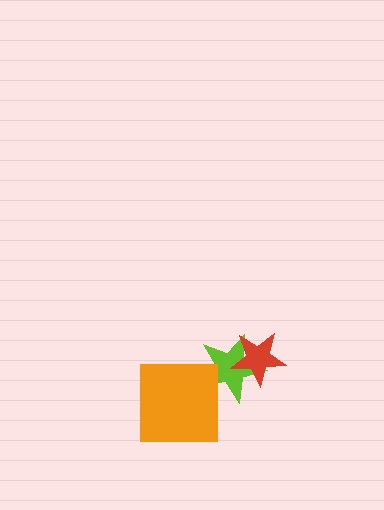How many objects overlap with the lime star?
2 objects overlap with the lime star.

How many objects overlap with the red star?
1 object overlaps with the red star.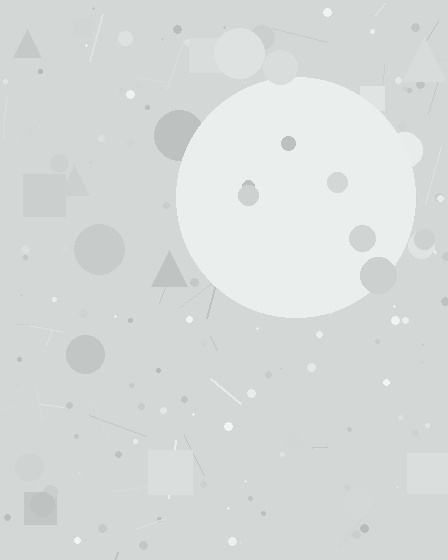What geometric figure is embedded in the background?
A circle is embedded in the background.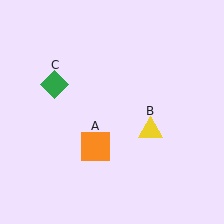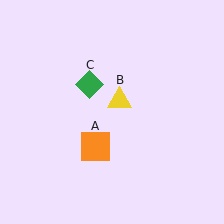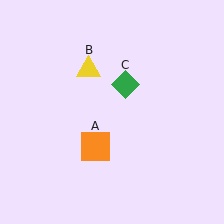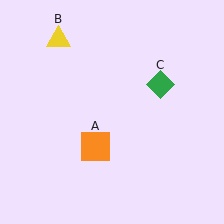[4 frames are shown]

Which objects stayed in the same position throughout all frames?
Orange square (object A) remained stationary.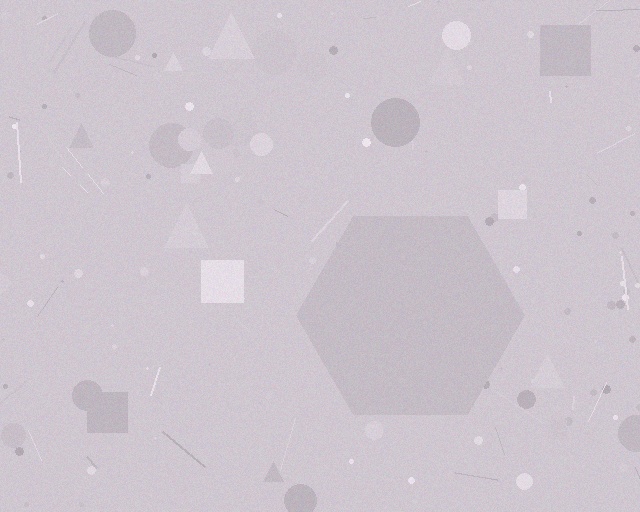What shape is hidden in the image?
A hexagon is hidden in the image.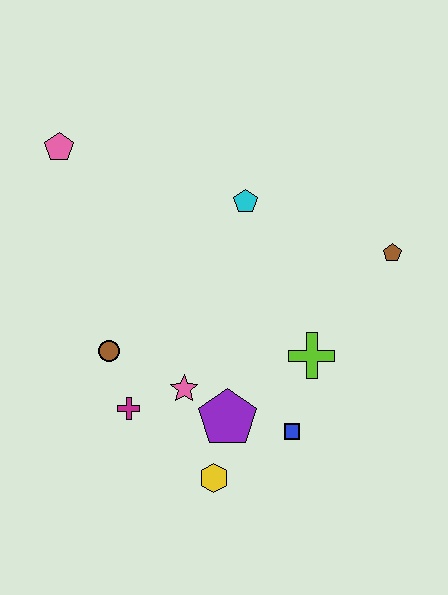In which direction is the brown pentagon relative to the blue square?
The brown pentagon is above the blue square.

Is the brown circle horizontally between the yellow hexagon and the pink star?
No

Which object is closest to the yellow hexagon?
The purple pentagon is closest to the yellow hexagon.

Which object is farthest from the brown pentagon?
The pink pentagon is farthest from the brown pentagon.